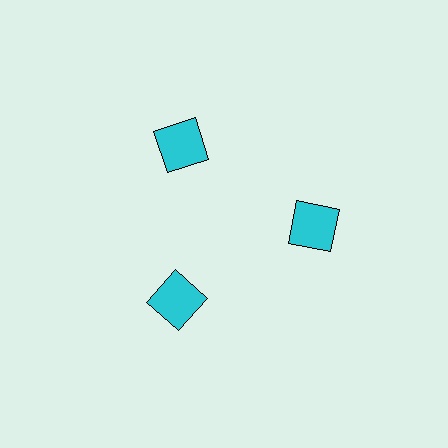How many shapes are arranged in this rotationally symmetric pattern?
There are 3 shapes, arranged in 3 groups of 1.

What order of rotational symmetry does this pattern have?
This pattern has 3-fold rotational symmetry.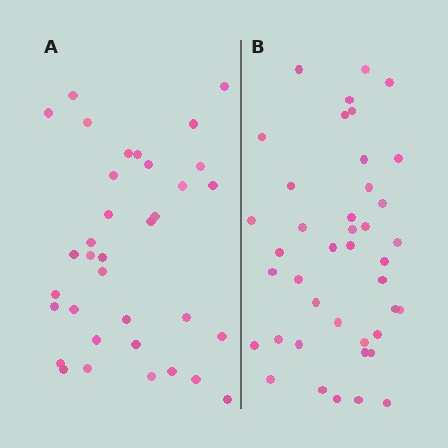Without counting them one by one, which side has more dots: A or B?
Region B (the right region) has more dots.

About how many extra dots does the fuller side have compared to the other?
Region B has about 6 more dots than region A.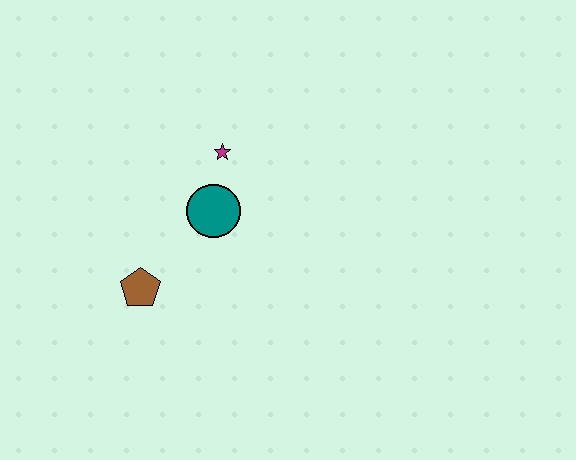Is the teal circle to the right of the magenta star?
No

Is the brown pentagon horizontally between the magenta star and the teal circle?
No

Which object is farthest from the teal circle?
The brown pentagon is farthest from the teal circle.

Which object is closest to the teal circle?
The magenta star is closest to the teal circle.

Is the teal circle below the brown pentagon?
No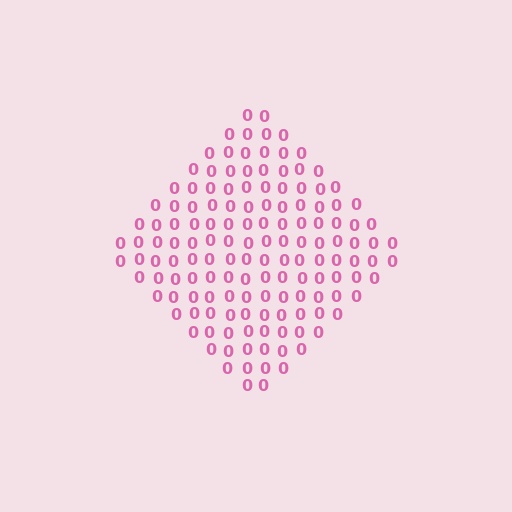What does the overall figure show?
The overall figure shows a diamond.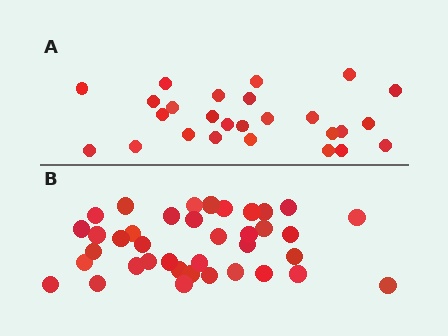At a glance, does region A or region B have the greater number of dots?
Region B (the bottom region) has more dots.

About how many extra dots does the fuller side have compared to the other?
Region B has roughly 12 or so more dots than region A.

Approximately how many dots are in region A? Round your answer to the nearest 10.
About 30 dots. (The exact count is 26, which rounds to 30.)